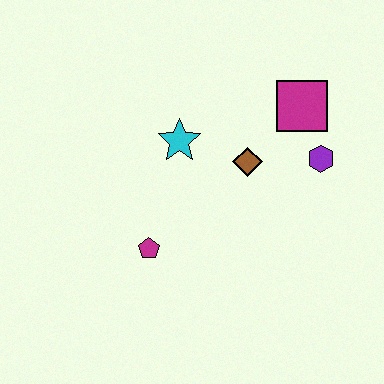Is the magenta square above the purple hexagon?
Yes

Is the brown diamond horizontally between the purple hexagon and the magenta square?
No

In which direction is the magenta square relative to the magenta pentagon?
The magenta square is to the right of the magenta pentagon.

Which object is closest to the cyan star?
The brown diamond is closest to the cyan star.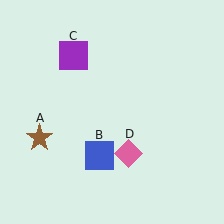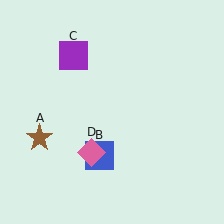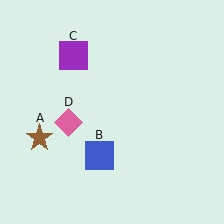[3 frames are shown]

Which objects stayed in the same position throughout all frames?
Brown star (object A) and blue square (object B) and purple square (object C) remained stationary.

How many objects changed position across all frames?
1 object changed position: pink diamond (object D).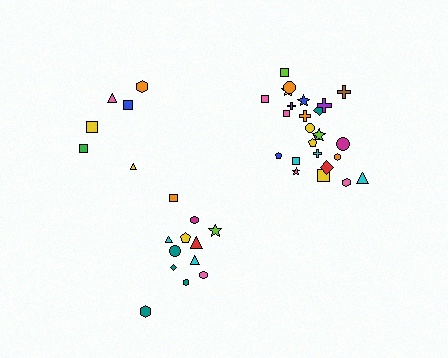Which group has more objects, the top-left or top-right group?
The top-right group.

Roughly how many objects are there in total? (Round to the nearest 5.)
Roughly 45 objects in total.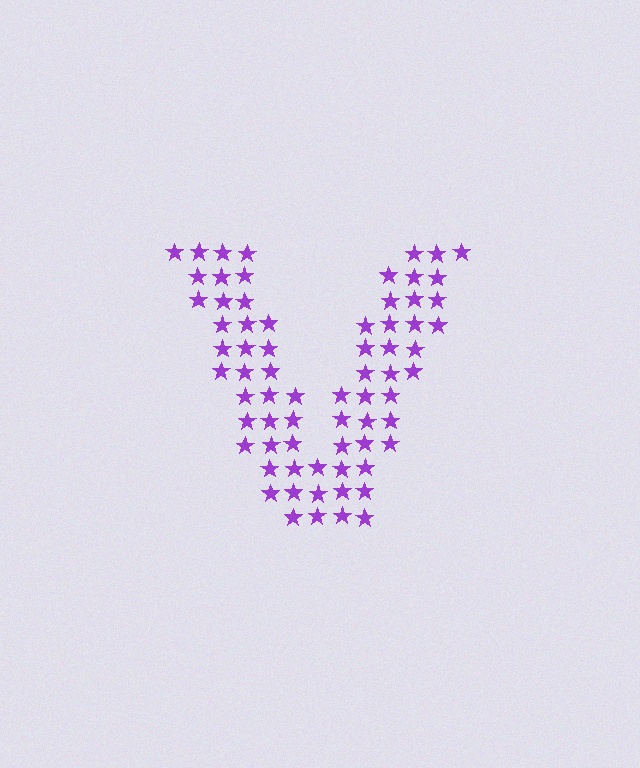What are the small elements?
The small elements are stars.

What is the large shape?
The large shape is the letter V.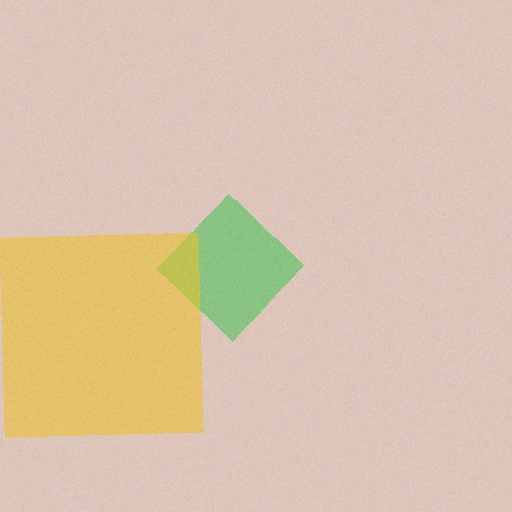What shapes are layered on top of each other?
The layered shapes are: a green diamond, a yellow square.